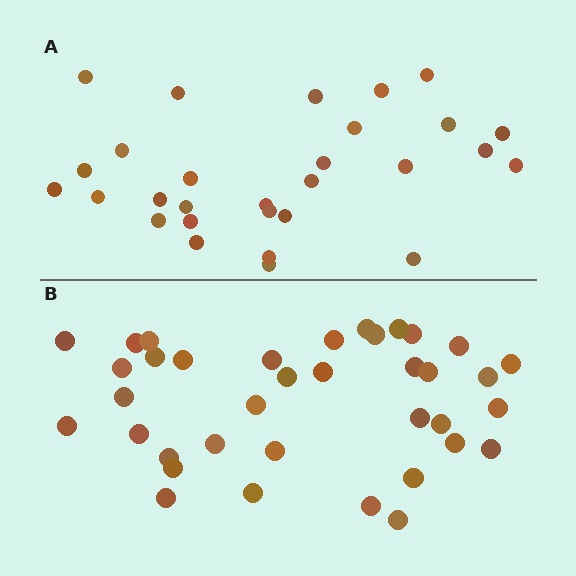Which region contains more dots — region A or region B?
Region B (the bottom region) has more dots.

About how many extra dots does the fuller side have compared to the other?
Region B has roughly 8 or so more dots than region A.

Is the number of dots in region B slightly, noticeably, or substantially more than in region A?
Region B has noticeably more, but not dramatically so. The ratio is roughly 1.3 to 1.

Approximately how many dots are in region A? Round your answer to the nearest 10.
About 30 dots. (The exact count is 29, which rounds to 30.)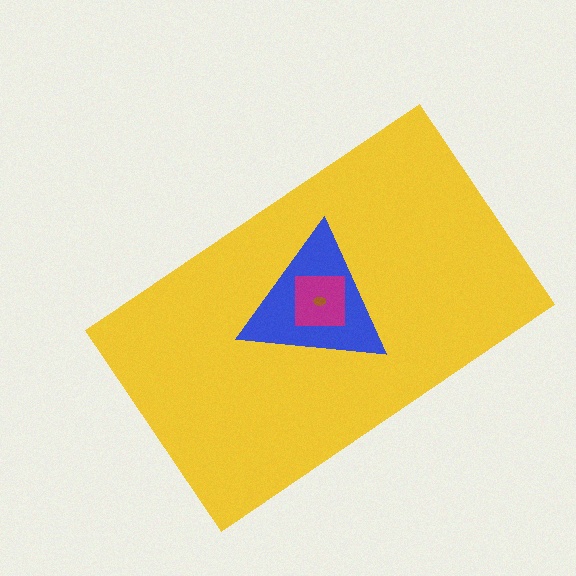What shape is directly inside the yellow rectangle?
The blue triangle.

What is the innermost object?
The brown ellipse.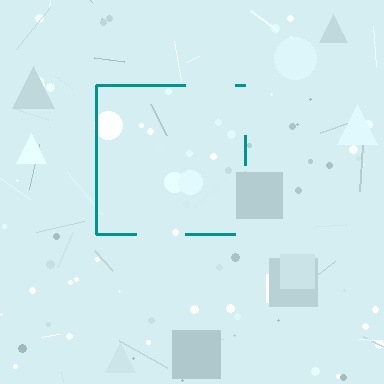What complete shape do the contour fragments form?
The contour fragments form a square.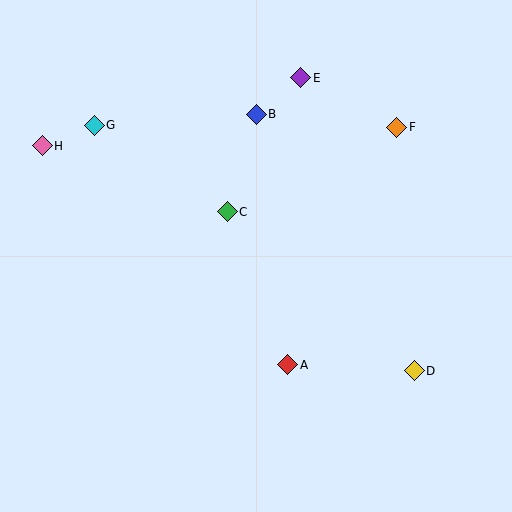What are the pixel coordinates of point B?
Point B is at (256, 114).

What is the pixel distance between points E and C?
The distance between E and C is 153 pixels.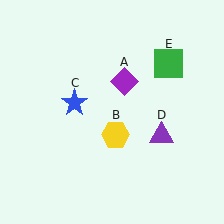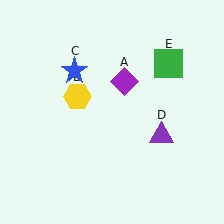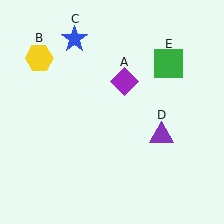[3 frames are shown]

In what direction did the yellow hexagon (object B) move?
The yellow hexagon (object B) moved up and to the left.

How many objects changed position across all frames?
2 objects changed position: yellow hexagon (object B), blue star (object C).